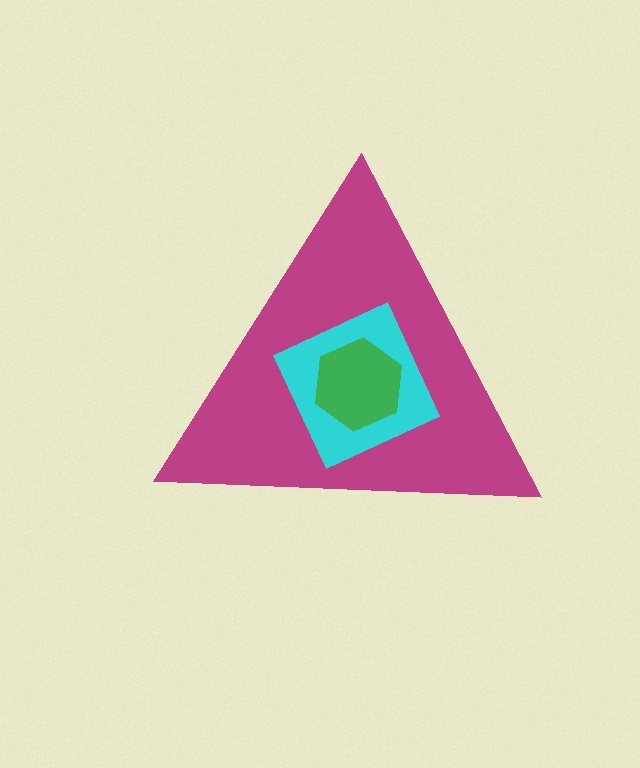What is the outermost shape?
The magenta triangle.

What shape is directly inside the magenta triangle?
The cyan diamond.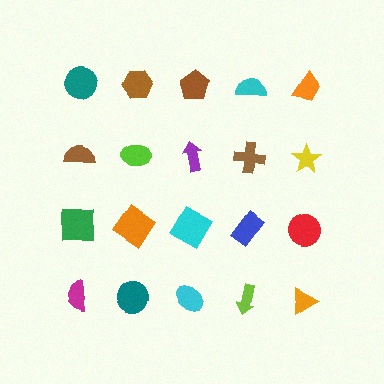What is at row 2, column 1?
A brown semicircle.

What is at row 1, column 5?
An orange trapezoid.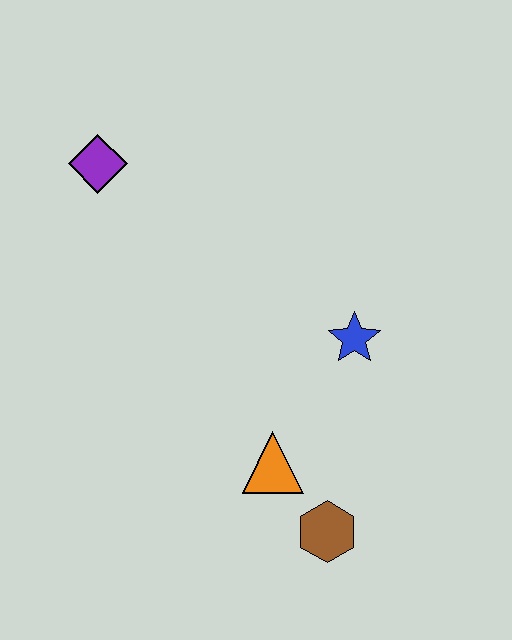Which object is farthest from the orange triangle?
The purple diamond is farthest from the orange triangle.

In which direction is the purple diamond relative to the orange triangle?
The purple diamond is above the orange triangle.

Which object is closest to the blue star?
The orange triangle is closest to the blue star.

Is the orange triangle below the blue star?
Yes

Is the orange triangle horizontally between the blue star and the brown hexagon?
No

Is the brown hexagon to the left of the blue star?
Yes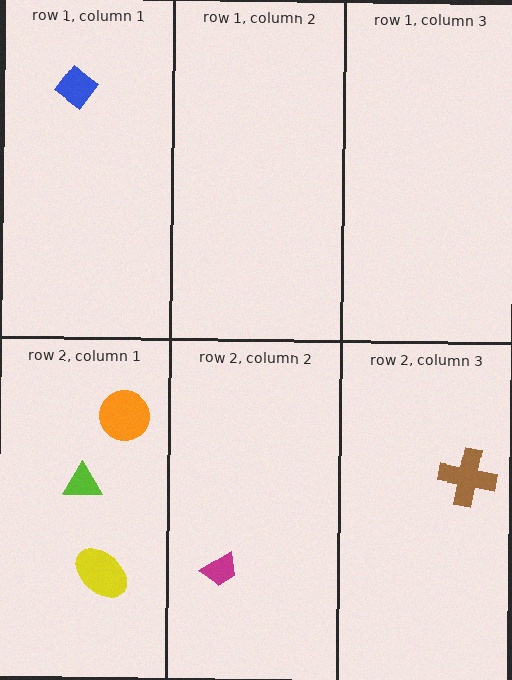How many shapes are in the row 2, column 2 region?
1.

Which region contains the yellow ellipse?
The row 2, column 1 region.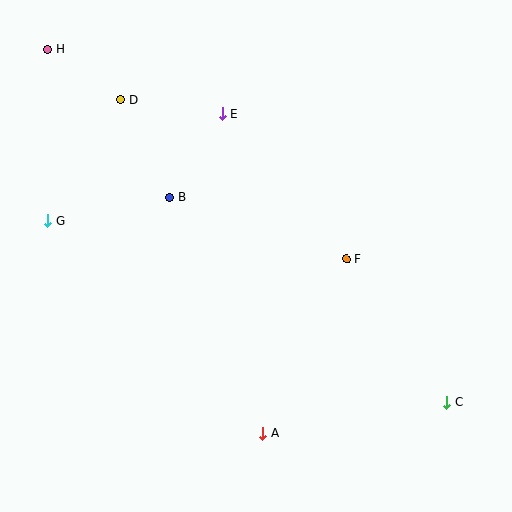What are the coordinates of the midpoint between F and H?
The midpoint between F and H is at (197, 154).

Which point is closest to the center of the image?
Point F at (346, 259) is closest to the center.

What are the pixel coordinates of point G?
Point G is at (48, 221).